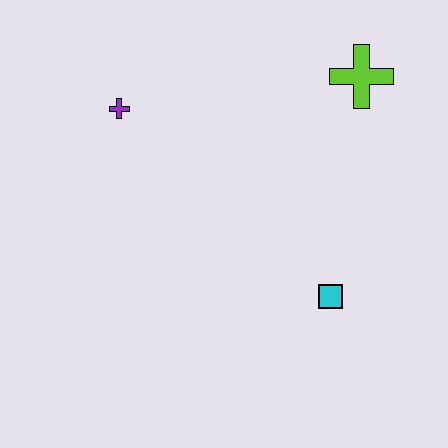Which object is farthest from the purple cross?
The cyan square is farthest from the purple cross.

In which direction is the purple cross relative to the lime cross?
The purple cross is to the left of the lime cross.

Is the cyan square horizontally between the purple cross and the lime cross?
Yes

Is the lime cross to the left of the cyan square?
No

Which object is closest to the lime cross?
The cyan square is closest to the lime cross.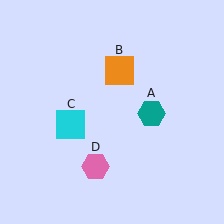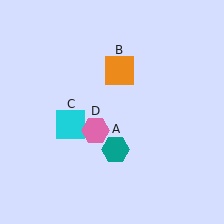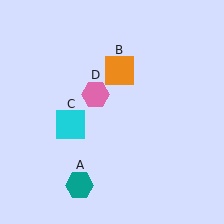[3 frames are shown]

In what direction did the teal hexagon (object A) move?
The teal hexagon (object A) moved down and to the left.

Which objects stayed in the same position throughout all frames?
Orange square (object B) and cyan square (object C) remained stationary.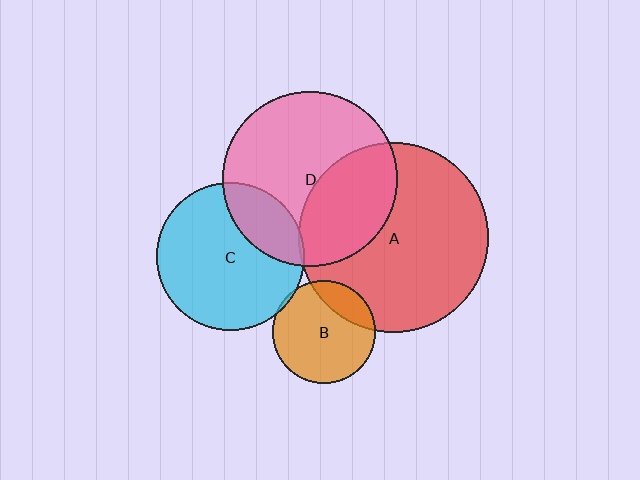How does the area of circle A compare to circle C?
Approximately 1.7 times.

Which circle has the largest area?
Circle A (red).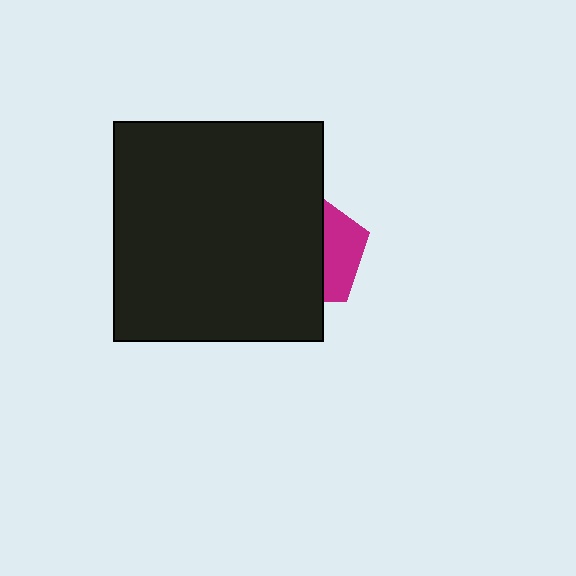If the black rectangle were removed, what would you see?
You would see the complete magenta pentagon.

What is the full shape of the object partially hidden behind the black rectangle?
The partially hidden object is a magenta pentagon.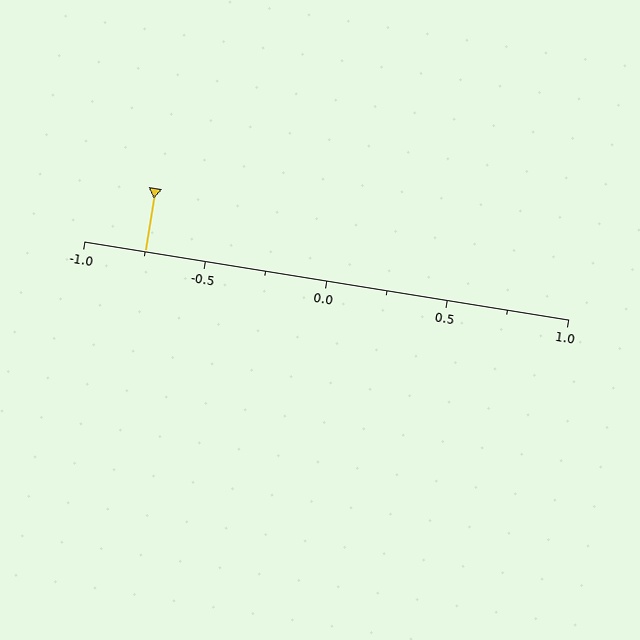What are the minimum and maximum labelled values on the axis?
The axis runs from -1.0 to 1.0.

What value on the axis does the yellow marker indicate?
The marker indicates approximately -0.75.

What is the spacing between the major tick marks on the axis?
The major ticks are spaced 0.5 apart.